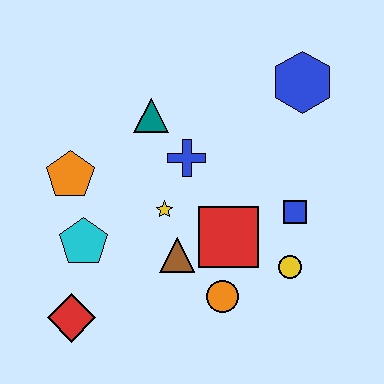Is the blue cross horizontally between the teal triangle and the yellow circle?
Yes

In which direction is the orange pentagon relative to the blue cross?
The orange pentagon is to the left of the blue cross.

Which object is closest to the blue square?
The yellow circle is closest to the blue square.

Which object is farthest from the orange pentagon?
The blue hexagon is farthest from the orange pentagon.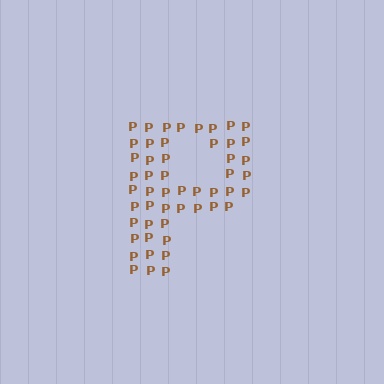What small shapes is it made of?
It is made of small letter P's.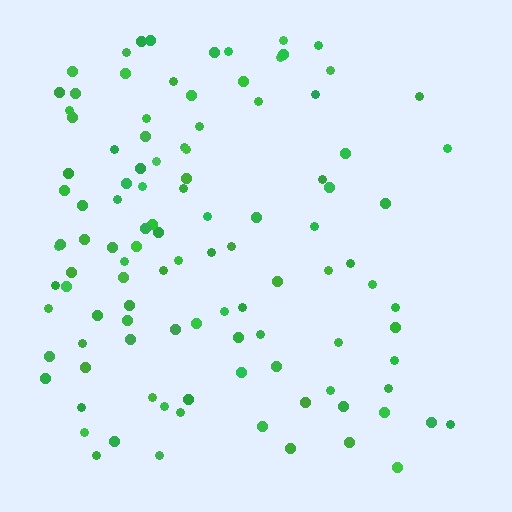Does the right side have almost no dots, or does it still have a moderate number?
Still a moderate number, just noticeably fewer than the left.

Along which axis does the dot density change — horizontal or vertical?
Horizontal.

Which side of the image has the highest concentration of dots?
The left.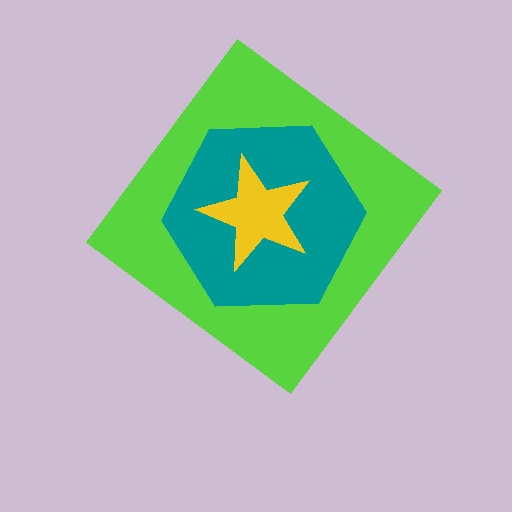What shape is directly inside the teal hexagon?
The yellow star.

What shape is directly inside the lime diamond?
The teal hexagon.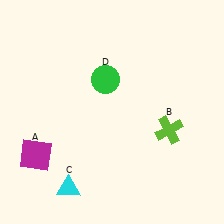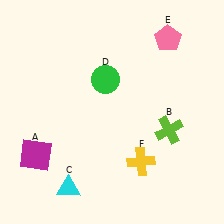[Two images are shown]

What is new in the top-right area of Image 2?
A pink pentagon (E) was added in the top-right area of Image 2.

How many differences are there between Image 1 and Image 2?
There are 2 differences between the two images.